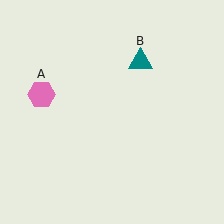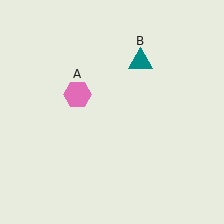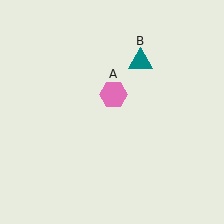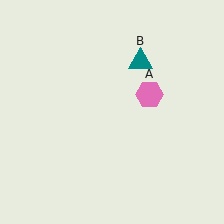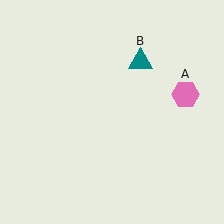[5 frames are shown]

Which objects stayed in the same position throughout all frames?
Teal triangle (object B) remained stationary.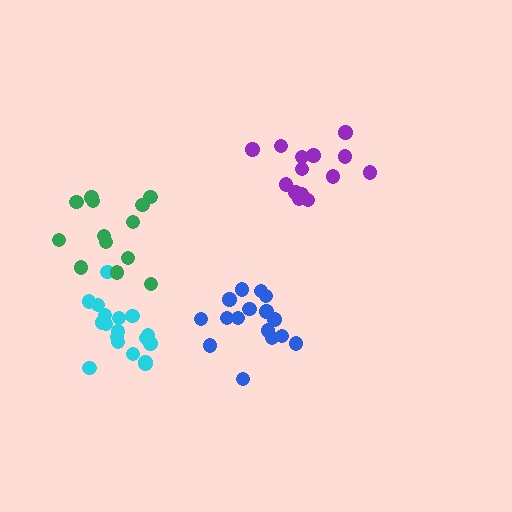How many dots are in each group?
Group 1: 16 dots, Group 2: 19 dots, Group 3: 14 dots, Group 4: 13 dots (62 total).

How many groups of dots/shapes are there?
There are 4 groups.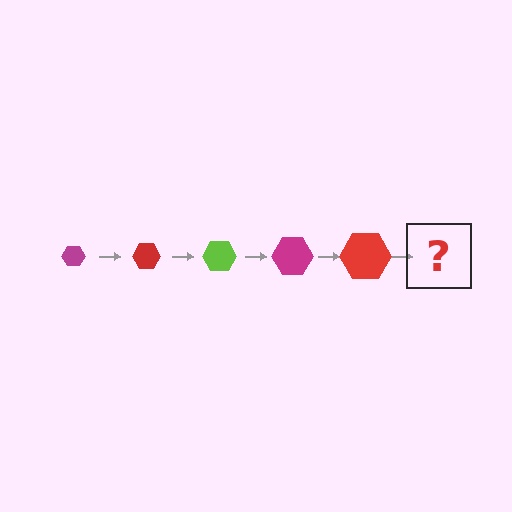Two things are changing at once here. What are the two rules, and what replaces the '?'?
The two rules are that the hexagon grows larger each step and the color cycles through magenta, red, and lime. The '?' should be a lime hexagon, larger than the previous one.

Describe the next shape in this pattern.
It should be a lime hexagon, larger than the previous one.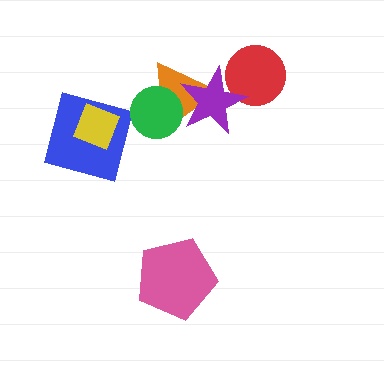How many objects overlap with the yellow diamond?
1 object overlaps with the yellow diamond.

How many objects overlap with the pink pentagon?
0 objects overlap with the pink pentagon.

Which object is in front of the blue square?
The yellow diamond is in front of the blue square.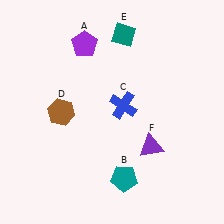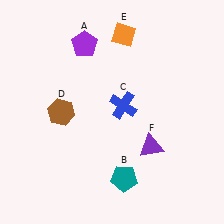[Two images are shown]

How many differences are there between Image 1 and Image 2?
There is 1 difference between the two images.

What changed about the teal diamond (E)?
In Image 1, E is teal. In Image 2, it changed to orange.